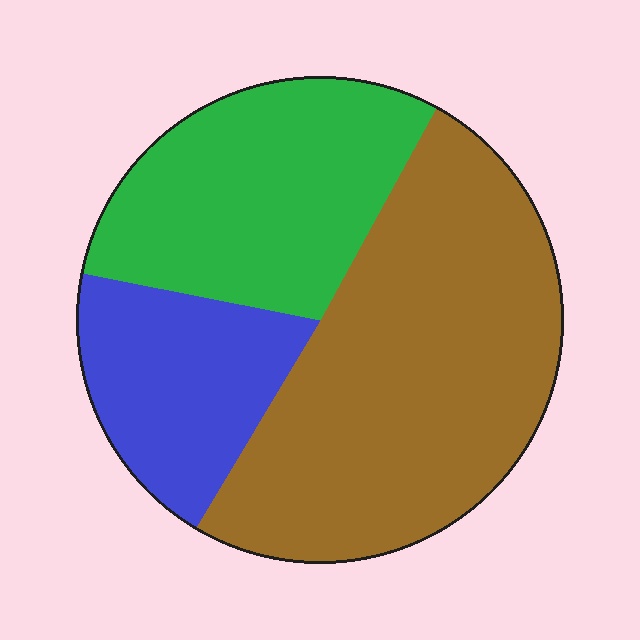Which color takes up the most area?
Brown, at roughly 50%.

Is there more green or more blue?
Green.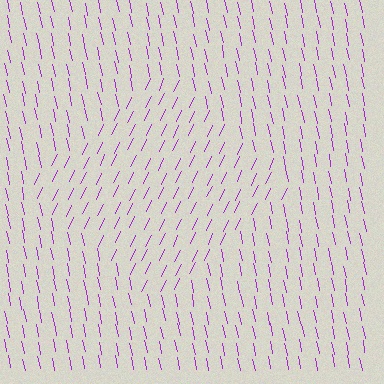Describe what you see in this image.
The image is filled with small purple line segments. A diamond region in the image has lines oriented differently from the surrounding lines, creating a visible texture boundary.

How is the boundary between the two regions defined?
The boundary is defined purely by a change in line orientation (approximately 37 degrees difference). All lines are the same color and thickness.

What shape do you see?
I see a diamond.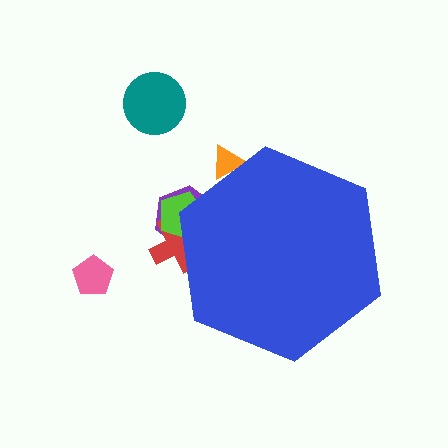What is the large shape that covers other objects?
A blue hexagon.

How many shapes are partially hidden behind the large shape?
4 shapes are partially hidden.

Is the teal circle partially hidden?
No, the teal circle is fully visible.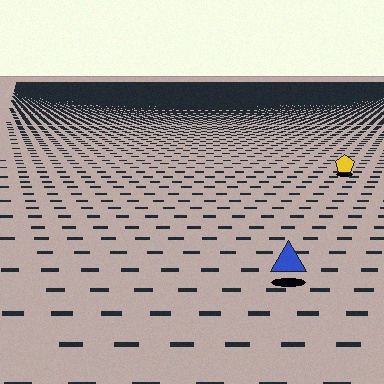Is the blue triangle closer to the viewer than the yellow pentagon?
Yes. The blue triangle is closer — you can tell from the texture gradient: the ground texture is coarser near it.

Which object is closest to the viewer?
The blue triangle is closest. The texture marks near it are larger and more spread out.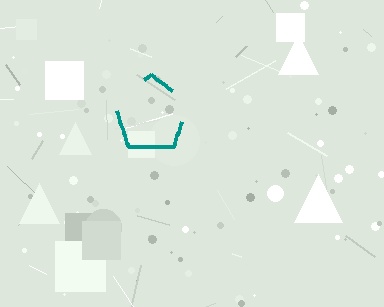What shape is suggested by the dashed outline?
The dashed outline suggests a pentagon.